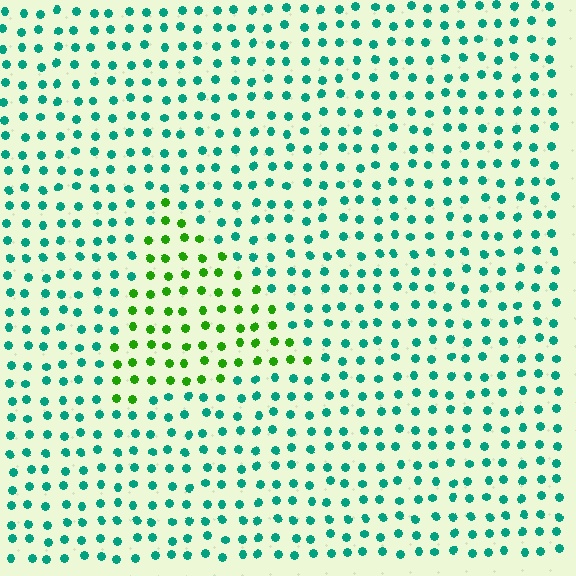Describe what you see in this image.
The image is filled with small teal elements in a uniform arrangement. A triangle-shaped region is visible where the elements are tinted to a slightly different hue, forming a subtle color boundary.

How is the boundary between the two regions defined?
The boundary is defined purely by a slight shift in hue (about 57 degrees). Spacing, size, and orientation are identical on both sides.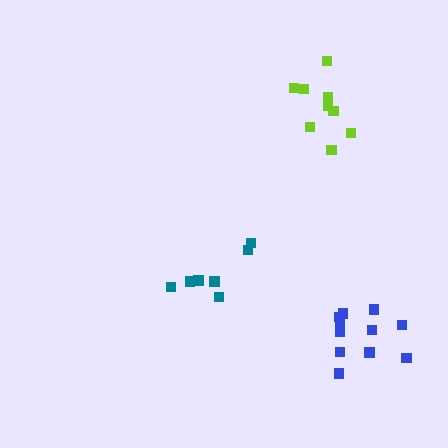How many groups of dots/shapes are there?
There are 3 groups.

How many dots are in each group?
Group 1: 11 dots, Group 2: 7 dots, Group 3: 9 dots (27 total).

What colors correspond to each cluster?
The clusters are colored: blue, teal, lime.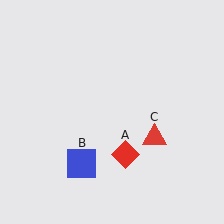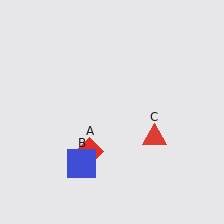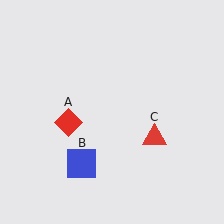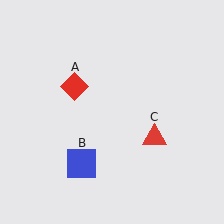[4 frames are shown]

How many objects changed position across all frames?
1 object changed position: red diamond (object A).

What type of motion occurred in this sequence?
The red diamond (object A) rotated clockwise around the center of the scene.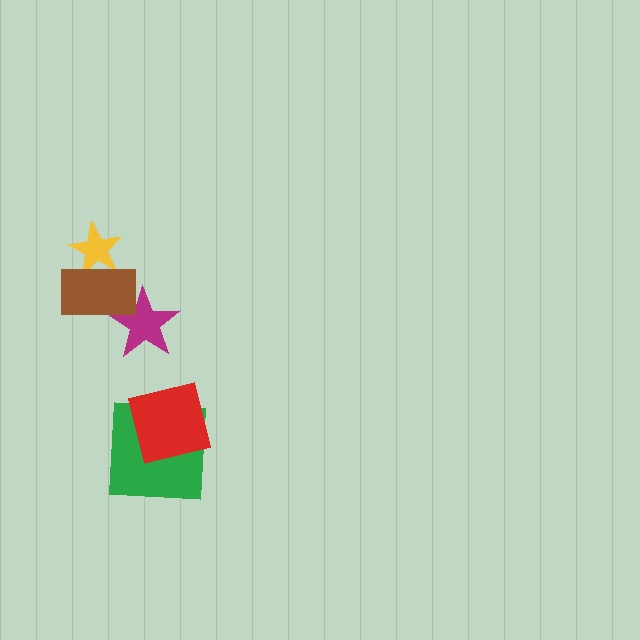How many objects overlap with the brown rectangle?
2 objects overlap with the brown rectangle.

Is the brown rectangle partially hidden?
No, no other shape covers it.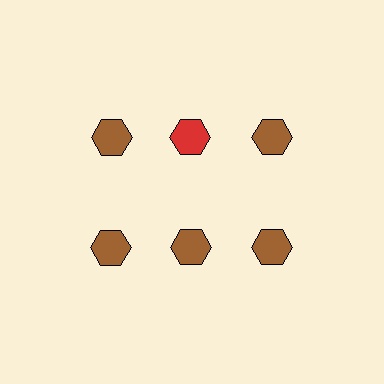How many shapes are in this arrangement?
There are 6 shapes arranged in a grid pattern.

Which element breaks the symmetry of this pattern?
The red hexagon in the top row, second from left column breaks the symmetry. All other shapes are brown hexagons.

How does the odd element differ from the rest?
It has a different color: red instead of brown.